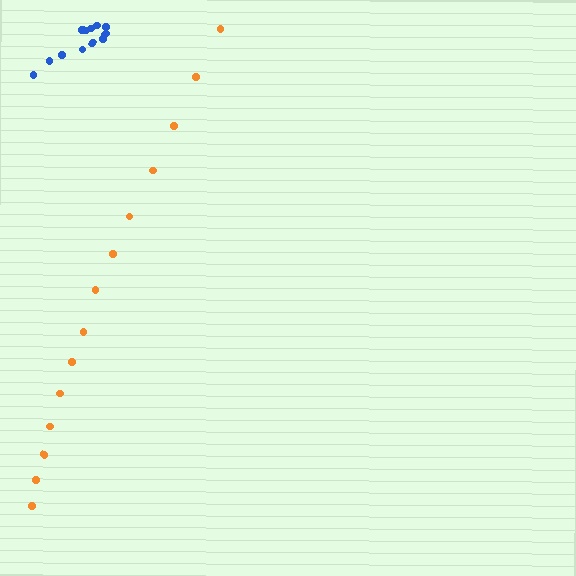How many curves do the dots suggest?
There are 2 distinct paths.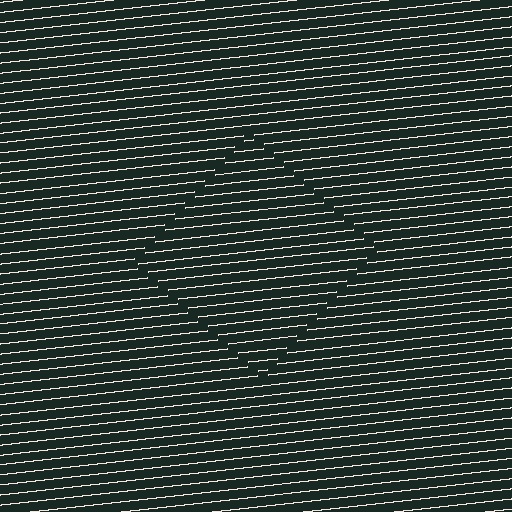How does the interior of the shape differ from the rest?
The interior of the shape contains the same grating, shifted by half a period — the contour is defined by the phase discontinuity where line-ends from the inner and outer gratings abut.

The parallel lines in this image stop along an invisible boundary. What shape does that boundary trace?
An illusory square. The interior of the shape contains the same grating, shifted by half a period — the contour is defined by the phase discontinuity where line-ends from the inner and outer gratings abut.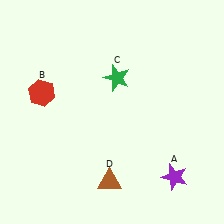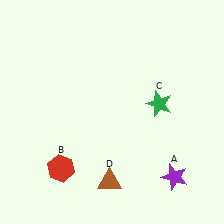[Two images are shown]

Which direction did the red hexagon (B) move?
The red hexagon (B) moved down.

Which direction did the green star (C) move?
The green star (C) moved right.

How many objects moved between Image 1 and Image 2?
2 objects moved between the two images.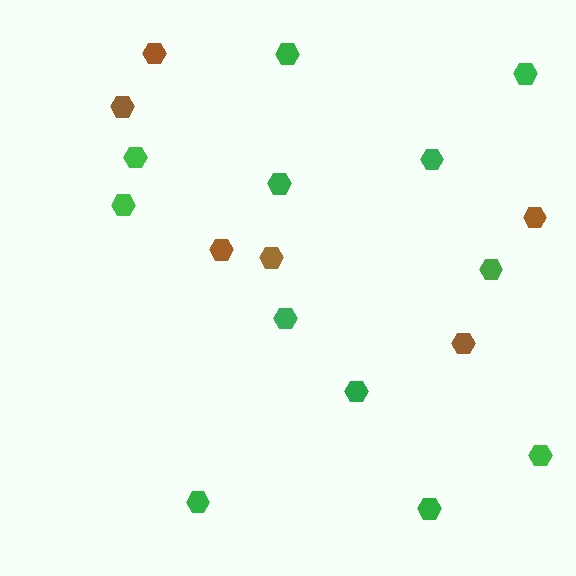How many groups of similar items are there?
There are 2 groups: one group of green hexagons (12) and one group of brown hexagons (6).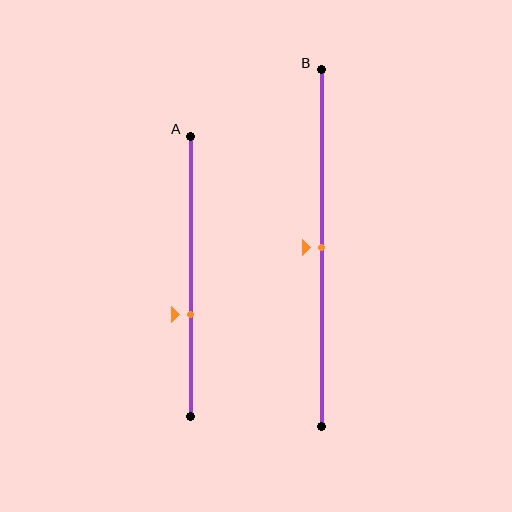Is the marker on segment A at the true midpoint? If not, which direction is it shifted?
No, the marker on segment A is shifted downward by about 14% of the segment length.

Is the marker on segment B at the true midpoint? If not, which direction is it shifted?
Yes, the marker on segment B is at the true midpoint.